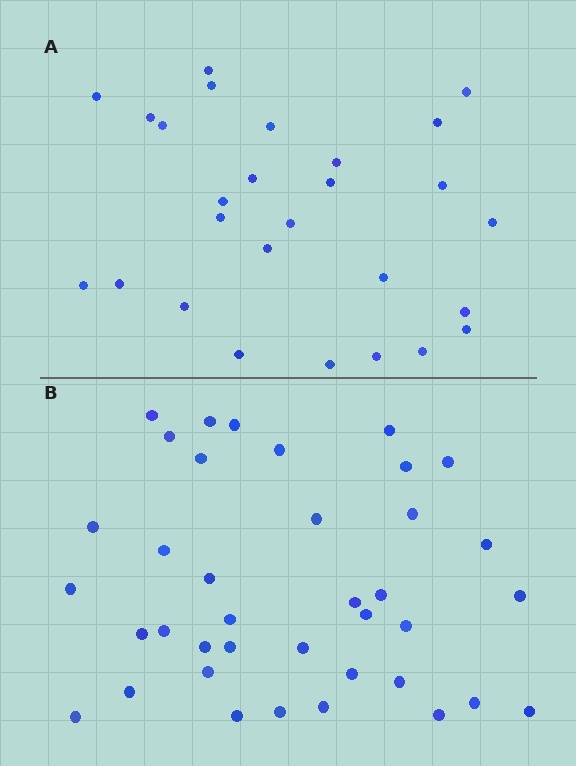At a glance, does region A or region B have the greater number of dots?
Region B (the bottom region) has more dots.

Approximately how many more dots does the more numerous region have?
Region B has roughly 12 or so more dots than region A.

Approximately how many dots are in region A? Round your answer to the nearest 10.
About 30 dots. (The exact count is 27, which rounds to 30.)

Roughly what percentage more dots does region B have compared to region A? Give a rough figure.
About 40% more.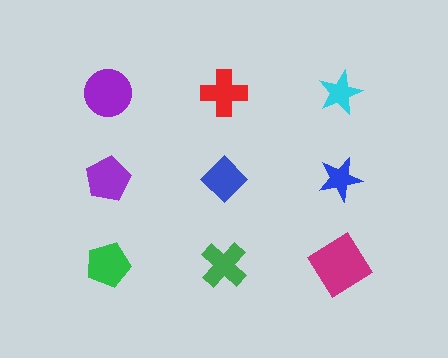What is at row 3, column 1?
A green pentagon.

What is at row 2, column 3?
A blue star.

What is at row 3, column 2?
A green cross.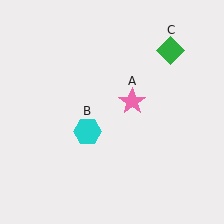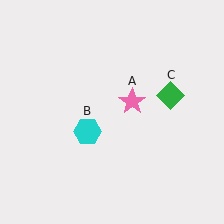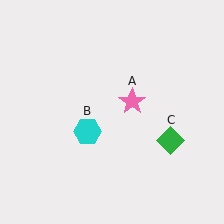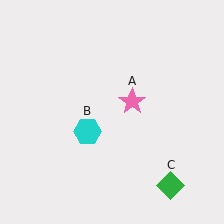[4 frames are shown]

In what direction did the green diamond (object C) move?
The green diamond (object C) moved down.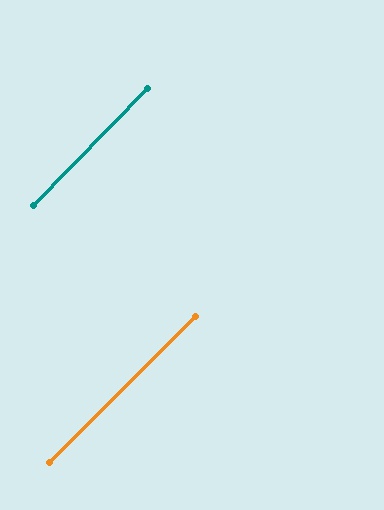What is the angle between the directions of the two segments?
Approximately 1 degree.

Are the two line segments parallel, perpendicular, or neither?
Parallel — their directions differ by only 0.8°.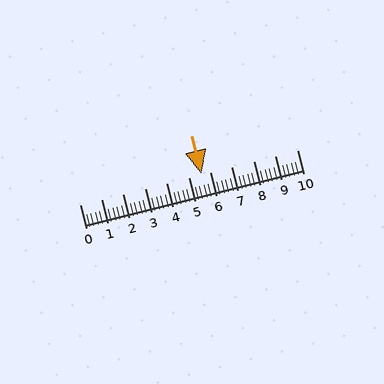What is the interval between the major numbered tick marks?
The major tick marks are spaced 1 units apart.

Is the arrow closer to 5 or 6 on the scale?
The arrow is closer to 6.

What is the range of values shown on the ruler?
The ruler shows values from 0 to 10.